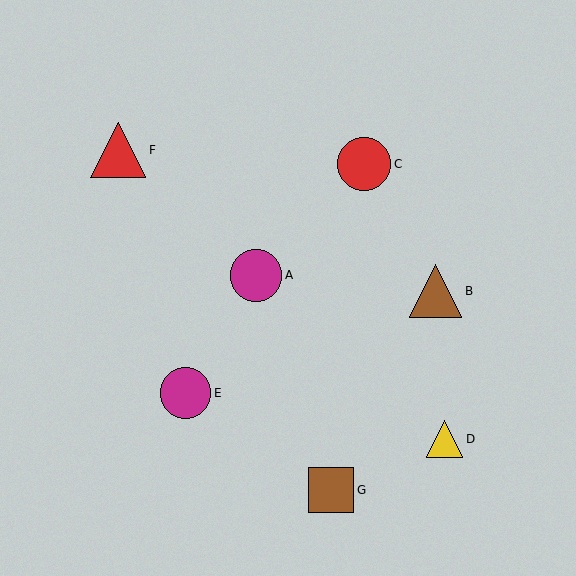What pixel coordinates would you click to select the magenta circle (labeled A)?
Click at (256, 275) to select the magenta circle A.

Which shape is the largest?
The red triangle (labeled F) is the largest.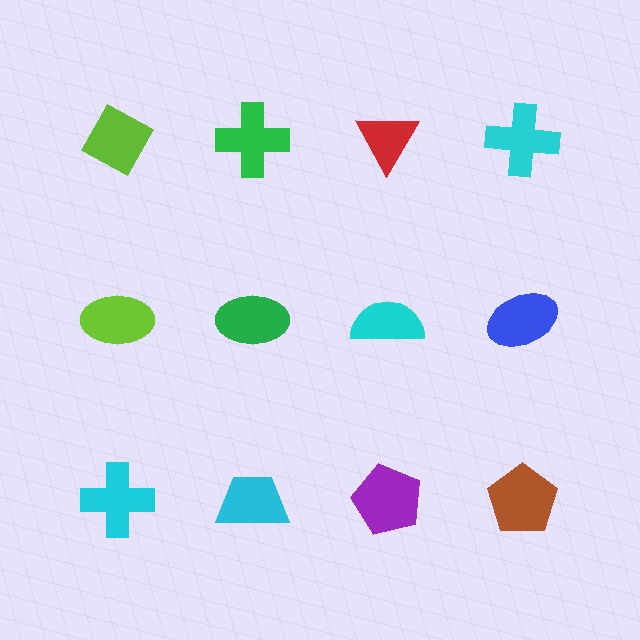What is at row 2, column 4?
A blue ellipse.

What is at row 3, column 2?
A cyan trapezoid.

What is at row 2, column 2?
A green ellipse.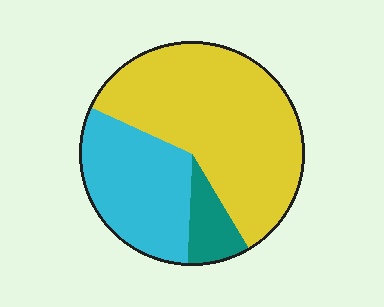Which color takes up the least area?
Teal, at roughly 10%.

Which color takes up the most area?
Yellow, at roughly 60%.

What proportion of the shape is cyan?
Cyan takes up between a quarter and a half of the shape.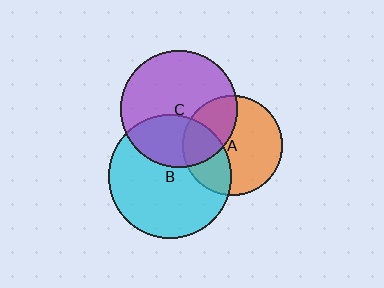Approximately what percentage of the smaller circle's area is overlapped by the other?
Approximately 35%.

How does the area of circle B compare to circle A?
Approximately 1.5 times.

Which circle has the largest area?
Circle B (cyan).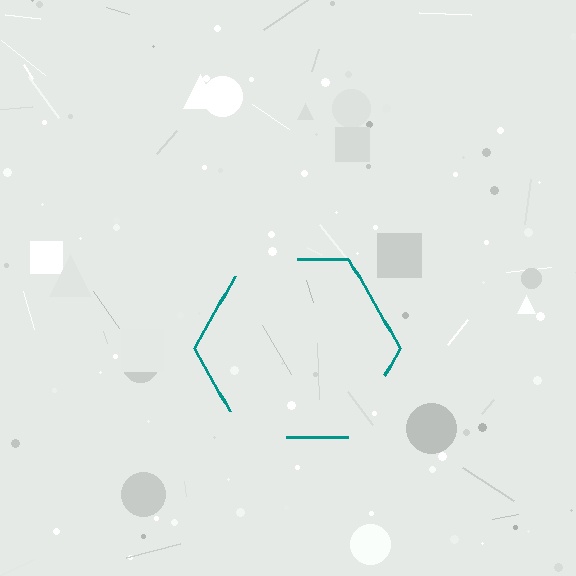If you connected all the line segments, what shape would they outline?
They would outline a hexagon.